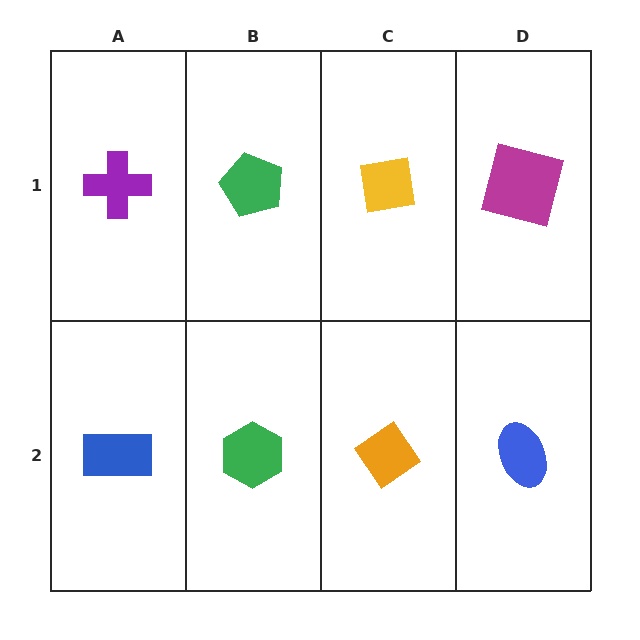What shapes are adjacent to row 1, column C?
An orange diamond (row 2, column C), a green pentagon (row 1, column B), a magenta square (row 1, column D).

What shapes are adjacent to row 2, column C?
A yellow square (row 1, column C), a green hexagon (row 2, column B), a blue ellipse (row 2, column D).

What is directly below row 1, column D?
A blue ellipse.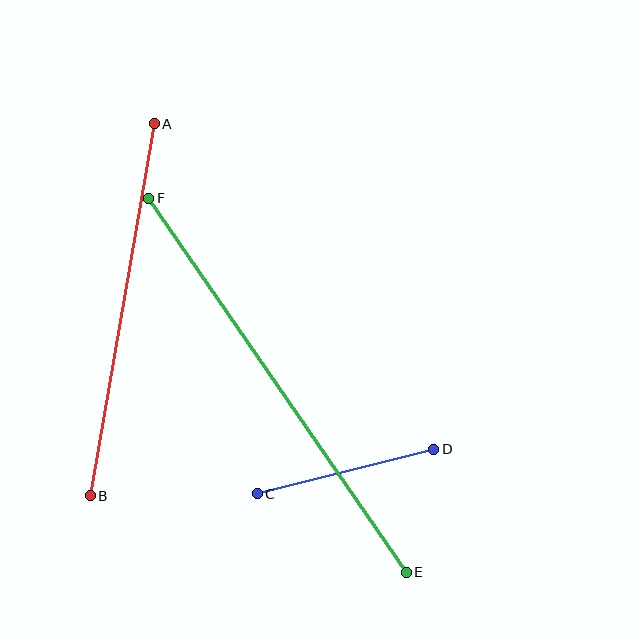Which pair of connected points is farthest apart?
Points E and F are farthest apart.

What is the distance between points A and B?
The distance is approximately 378 pixels.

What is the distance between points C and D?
The distance is approximately 182 pixels.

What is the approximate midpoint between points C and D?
The midpoint is at approximately (345, 472) pixels.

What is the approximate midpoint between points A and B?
The midpoint is at approximately (122, 310) pixels.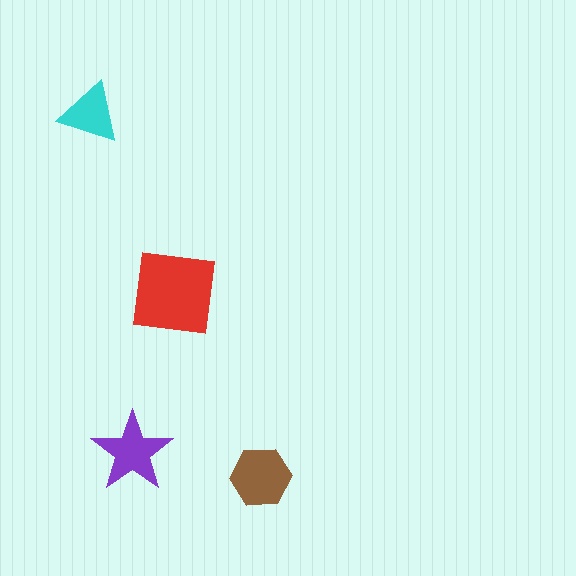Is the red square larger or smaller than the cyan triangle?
Larger.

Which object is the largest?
The red square.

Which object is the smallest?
The cyan triangle.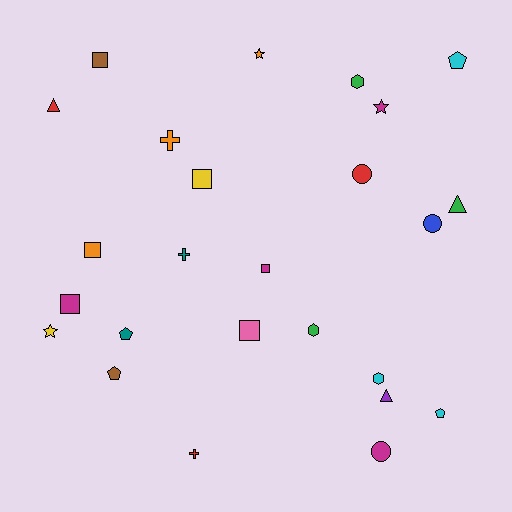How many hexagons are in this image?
There are 3 hexagons.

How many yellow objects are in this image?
There are 2 yellow objects.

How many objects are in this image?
There are 25 objects.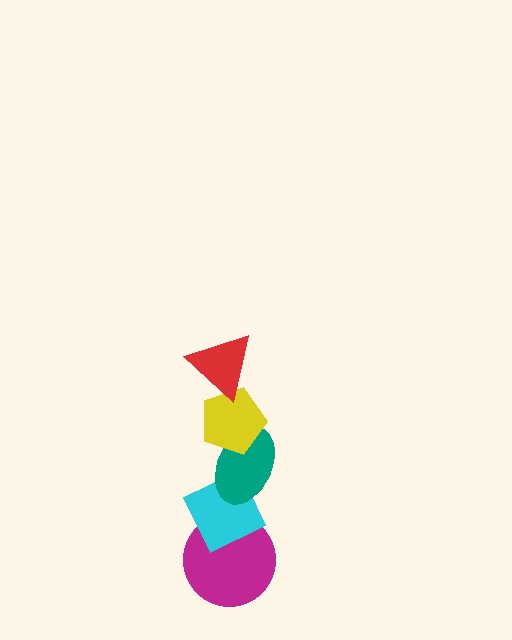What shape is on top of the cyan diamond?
The teal ellipse is on top of the cyan diamond.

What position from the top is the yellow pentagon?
The yellow pentagon is 2nd from the top.